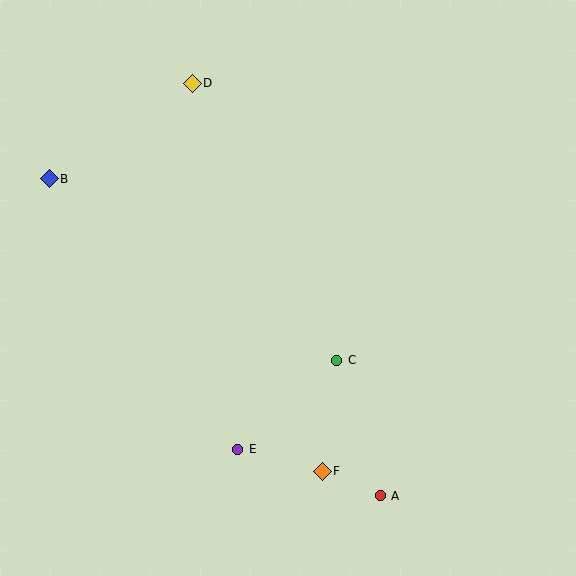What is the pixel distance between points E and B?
The distance between E and B is 330 pixels.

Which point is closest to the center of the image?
Point C at (337, 360) is closest to the center.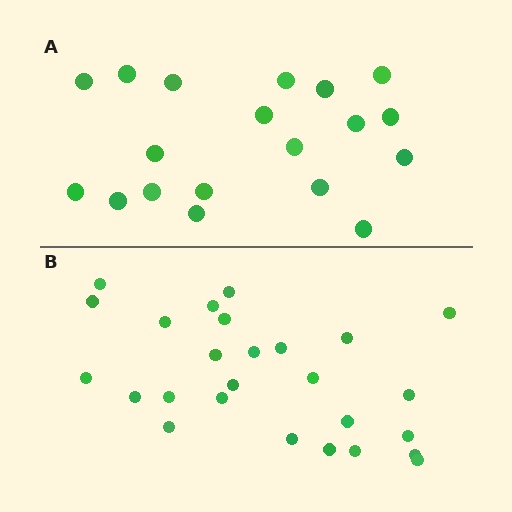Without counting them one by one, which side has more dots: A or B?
Region B (the bottom region) has more dots.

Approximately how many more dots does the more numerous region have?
Region B has roughly 8 or so more dots than region A.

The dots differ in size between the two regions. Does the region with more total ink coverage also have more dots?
No. Region A has more total ink coverage because its dots are larger, but region B actually contains more individual dots. Total area can be misleading — the number of items is what matters here.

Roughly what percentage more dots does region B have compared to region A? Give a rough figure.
About 35% more.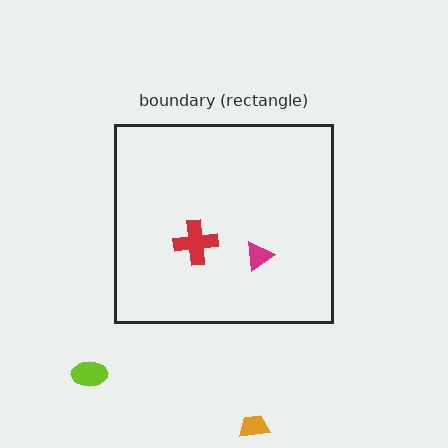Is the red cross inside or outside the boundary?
Inside.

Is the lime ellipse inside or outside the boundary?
Outside.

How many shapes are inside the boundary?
2 inside, 2 outside.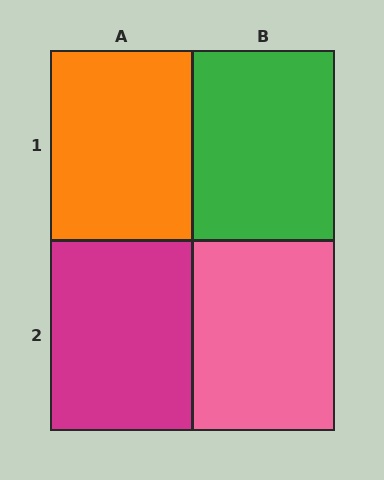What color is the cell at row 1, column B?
Green.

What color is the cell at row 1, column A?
Orange.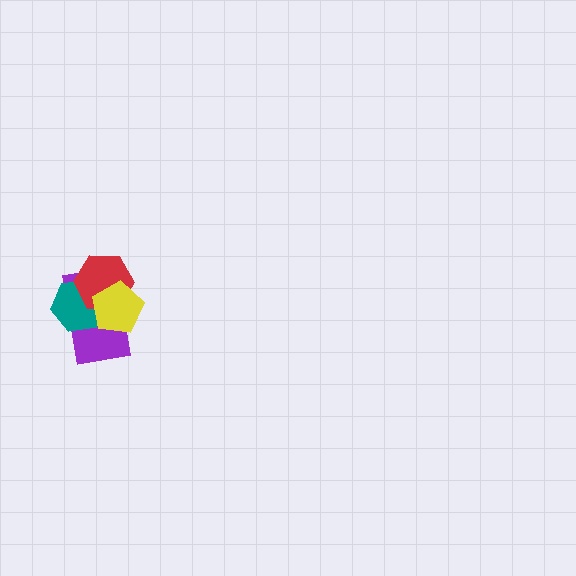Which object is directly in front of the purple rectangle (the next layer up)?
The teal hexagon is directly in front of the purple rectangle.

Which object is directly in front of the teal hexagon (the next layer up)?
The red hexagon is directly in front of the teal hexagon.